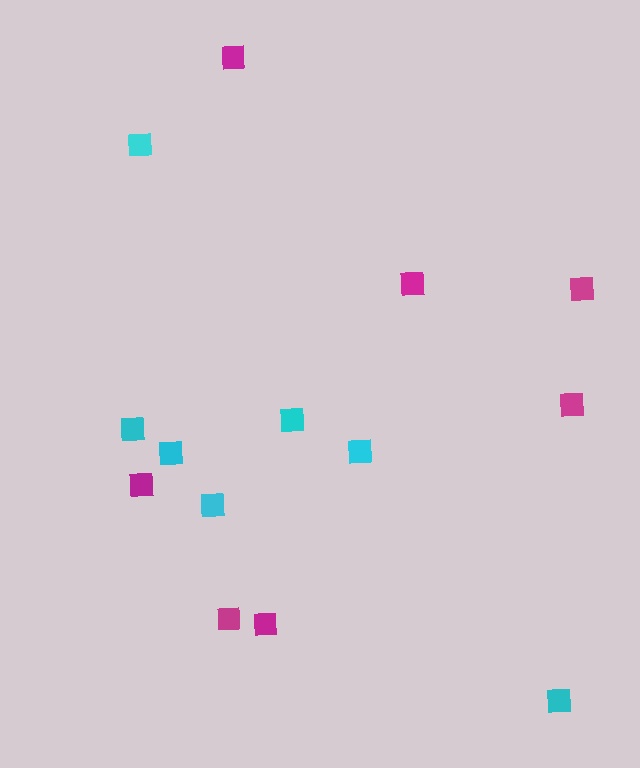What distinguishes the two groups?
There are 2 groups: one group of cyan squares (7) and one group of magenta squares (7).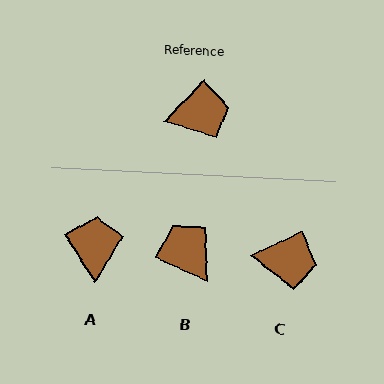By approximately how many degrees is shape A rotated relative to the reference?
Approximately 77 degrees counter-clockwise.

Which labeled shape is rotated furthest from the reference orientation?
B, about 110 degrees away.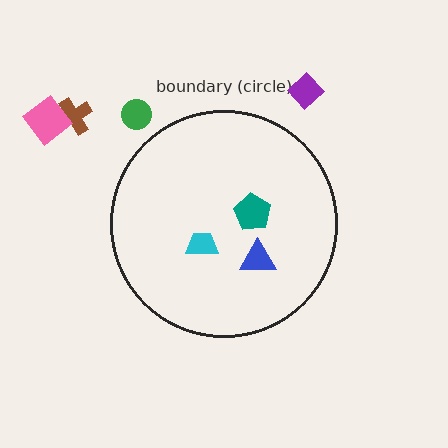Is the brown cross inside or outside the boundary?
Outside.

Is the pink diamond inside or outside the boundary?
Outside.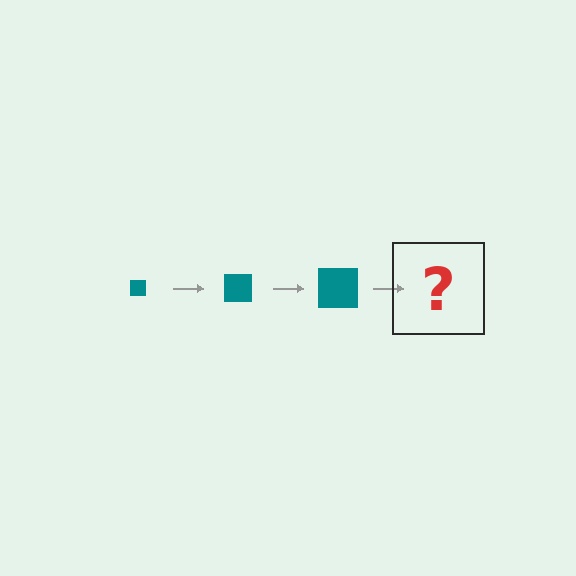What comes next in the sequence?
The next element should be a teal square, larger than the previous one.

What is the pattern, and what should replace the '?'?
The pattern is that the square gets progressively larger each step. The '?' should be a teal square, larger than the previous one.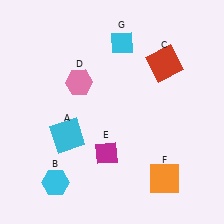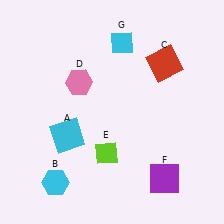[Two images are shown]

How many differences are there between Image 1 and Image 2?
There are 2 differences between the two images.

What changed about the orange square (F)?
In Image 1, F is orange. In Image 2, it changed to purple.